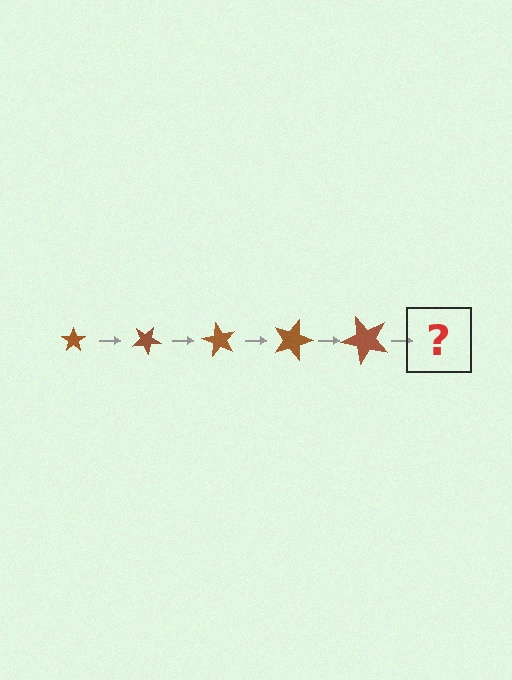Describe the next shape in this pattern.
It should be a star, larger than the previous one and rotated 150 degrees from the start.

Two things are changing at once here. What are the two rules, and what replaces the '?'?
The two rules are that the star grows larger each step and it rotates 30 degrees each step. The '?' should be a star, larger than the previous one and rotated 150 degrees from the start.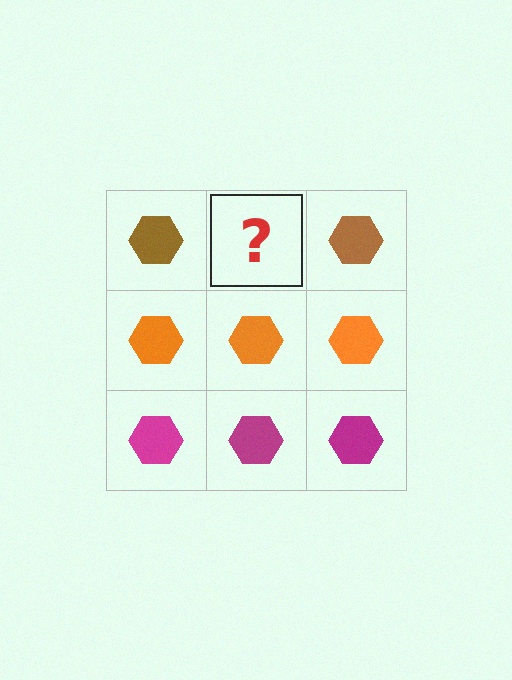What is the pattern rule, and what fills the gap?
The rule is that each row has a consistent color. The gap should be filled with a brown hexagon.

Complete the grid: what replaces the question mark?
The question mark should be replaced with a brown hexagon.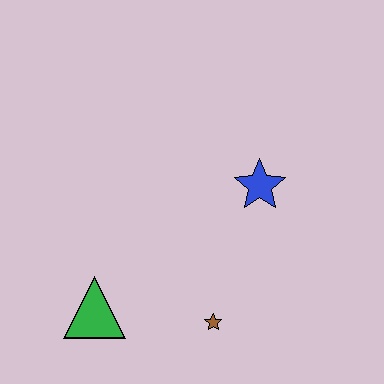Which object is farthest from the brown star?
The blue star is farthest from the brown star.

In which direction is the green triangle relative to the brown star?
The green triangle is to the left of the brown star.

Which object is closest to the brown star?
The green triangle is closest to the brown star.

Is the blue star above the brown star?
Yes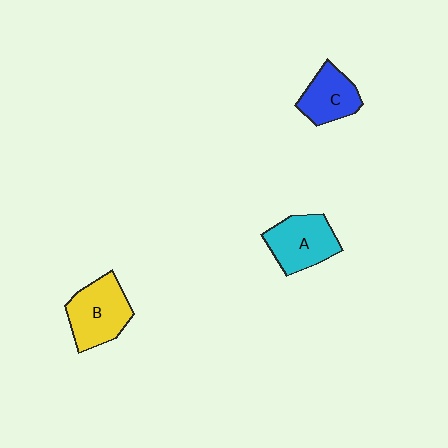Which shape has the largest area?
Shape B (yellow).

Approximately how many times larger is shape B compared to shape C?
Approximately 1.3 times.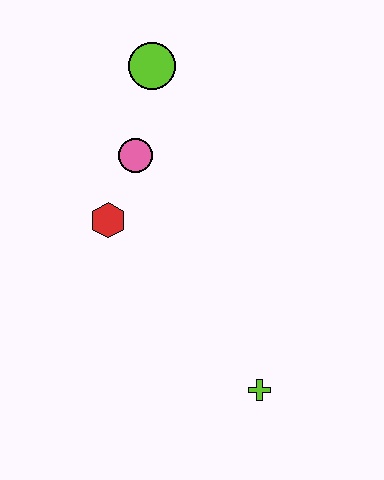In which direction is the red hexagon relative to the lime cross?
The red hexagon is above the lime cross.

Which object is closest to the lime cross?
The red hexagon is closest to the lime cross.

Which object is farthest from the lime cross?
The lime circle is farthest from the lime cross.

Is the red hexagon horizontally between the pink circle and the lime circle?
No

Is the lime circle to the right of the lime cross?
No